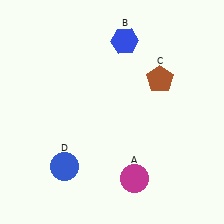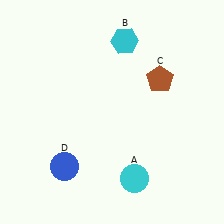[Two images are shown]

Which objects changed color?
A changed from magenta to cyan. B changed from blue to cyan.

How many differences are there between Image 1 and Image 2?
There are 2 differences between the two images.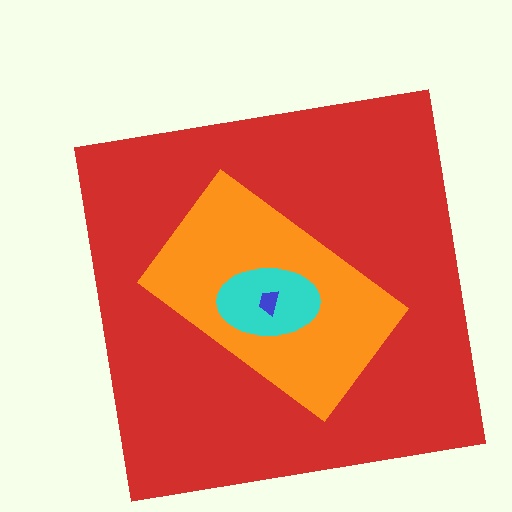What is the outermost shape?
The red square.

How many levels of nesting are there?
4.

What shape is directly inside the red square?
The orange rectangle.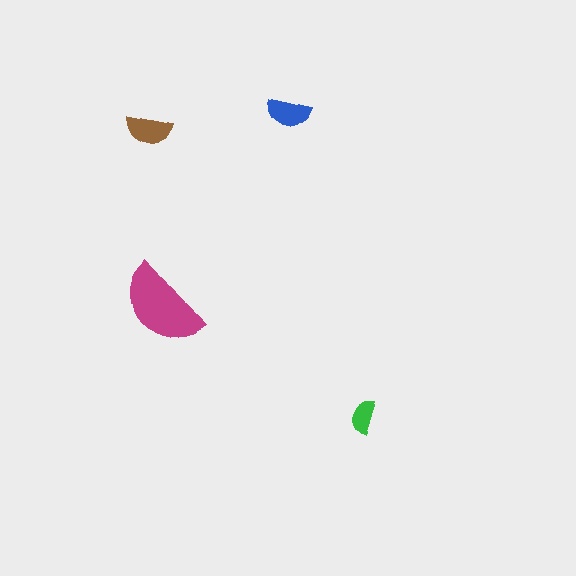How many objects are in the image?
There are 4 objects in the image.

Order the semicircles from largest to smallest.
the magenta one, the brown one, the blue one, the green one.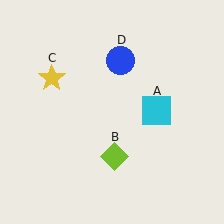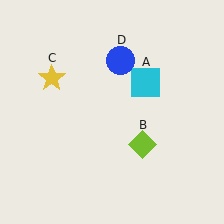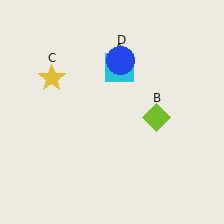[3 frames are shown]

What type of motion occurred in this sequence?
The cyan square (object A), lime diamond (object B) rotated counterclockwise around the center of the scene.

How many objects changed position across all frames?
2 objects changed position: cyan square (object A), lime diamond (object B).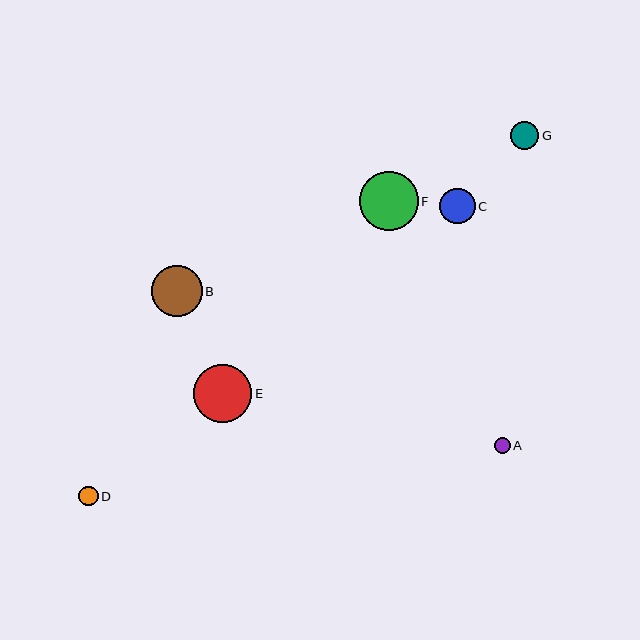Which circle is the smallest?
Circle A is the smallest with a size of approximately 16 pixels.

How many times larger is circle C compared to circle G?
Circle C is approximately 1.3 times the size of circle G.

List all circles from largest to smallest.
From largest to smallest: F, E, B, C, G, D, A.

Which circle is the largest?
Circle F is the largest with a size of approximately 59 pixels.